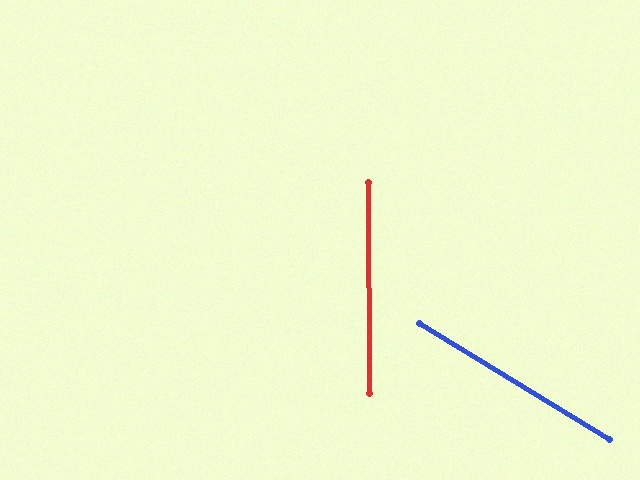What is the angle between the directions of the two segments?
Approximately 58 degrees.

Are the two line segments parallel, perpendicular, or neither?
Neither parallel nor perpendicular — they differ by about 58°.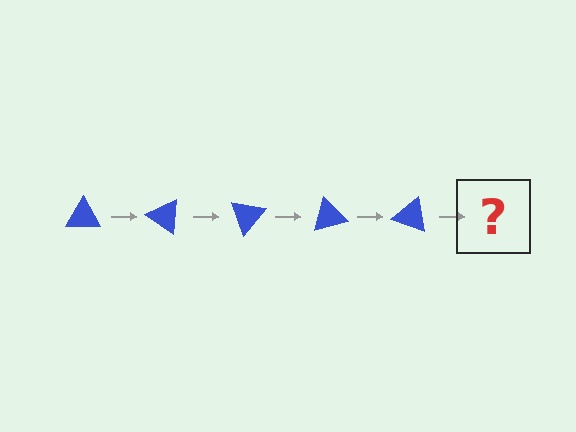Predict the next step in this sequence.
The next step is a blue triangle rotated 175 degrees.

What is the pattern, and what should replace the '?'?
The pattern is that the triangle rotates 35 degrees each step. The '?' should be a blue triangle rotated 175 degrees.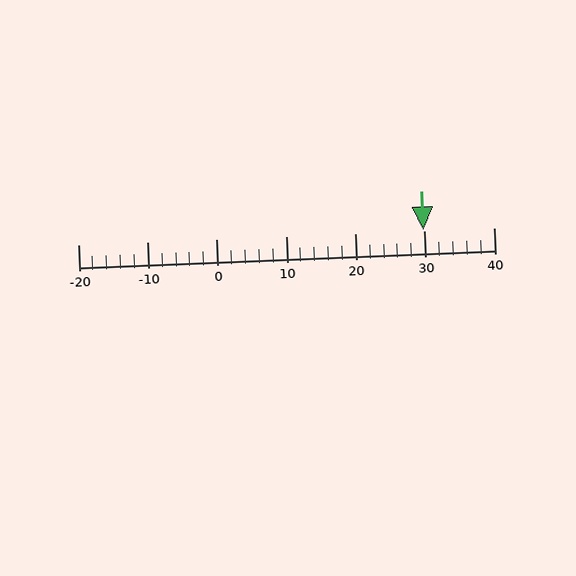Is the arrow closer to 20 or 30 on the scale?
The arrow is closer to 30.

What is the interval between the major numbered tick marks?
The major tick marks are spaced 10 units apart.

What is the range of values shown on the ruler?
The ruler shows values from -20 to 40.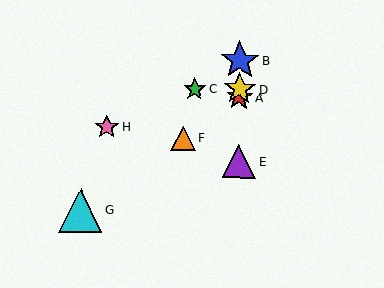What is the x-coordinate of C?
Object C is at x≈195.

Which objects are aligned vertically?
Objects A, B, D, E are aligned vertically.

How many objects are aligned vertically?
4 objects (A, B, D, E) are aligned vertically.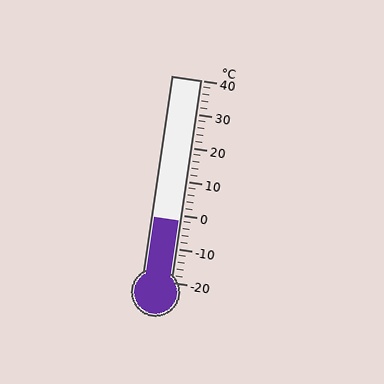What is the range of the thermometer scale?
The thermometer scale ranges from -20°C to 40°C.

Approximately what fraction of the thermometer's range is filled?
The thermometer is filled to approximately 30% of its range.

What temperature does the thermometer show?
The thermometer shows approximately -2°C.